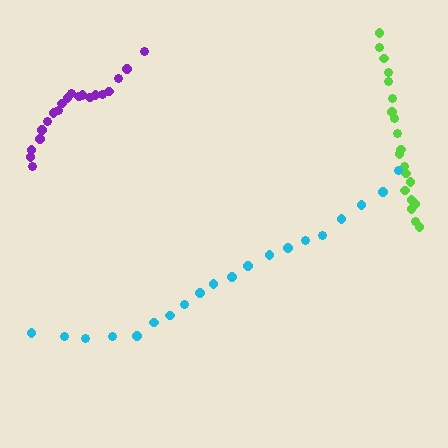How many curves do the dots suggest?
There are 3 distinct paths.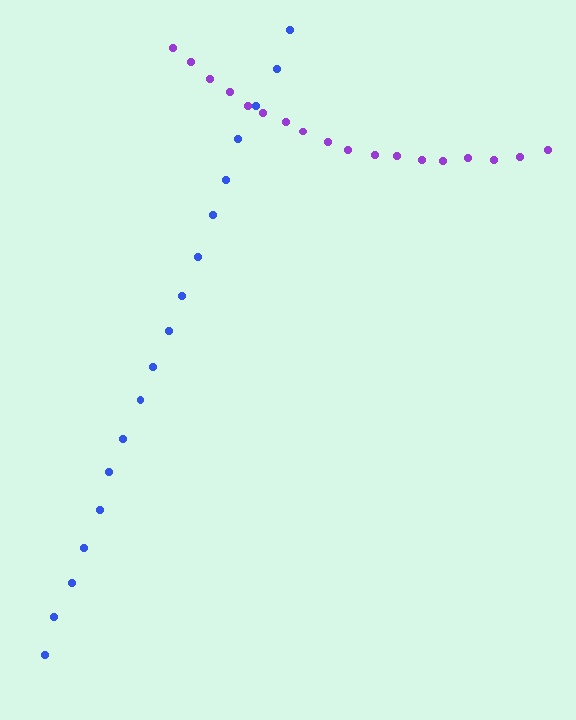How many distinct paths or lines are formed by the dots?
There are 2 distinct paths.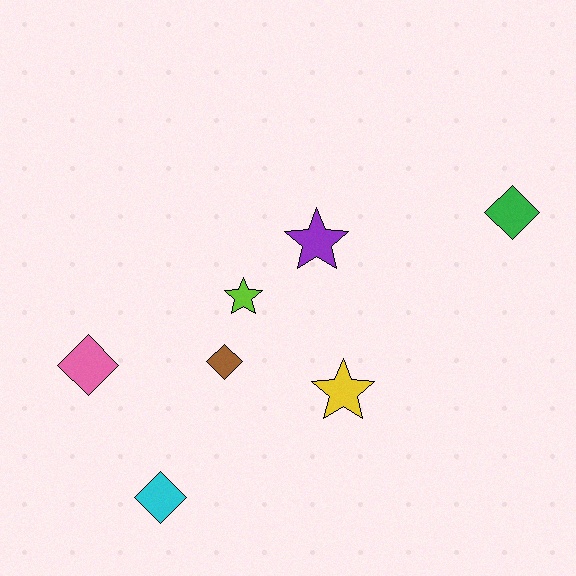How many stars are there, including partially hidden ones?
There are 3 stars.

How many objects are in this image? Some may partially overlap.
There are 7 objects.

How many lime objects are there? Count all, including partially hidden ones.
There is 1 lime object.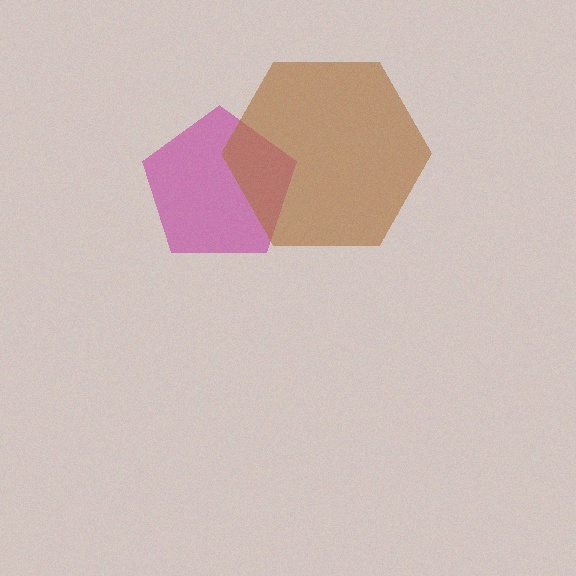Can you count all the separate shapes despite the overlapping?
Yes, there are 2 separate shapes.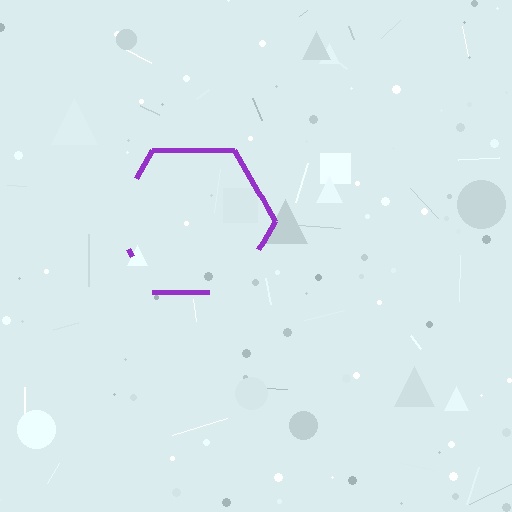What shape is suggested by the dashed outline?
The dashed outline suggests a hexagon.